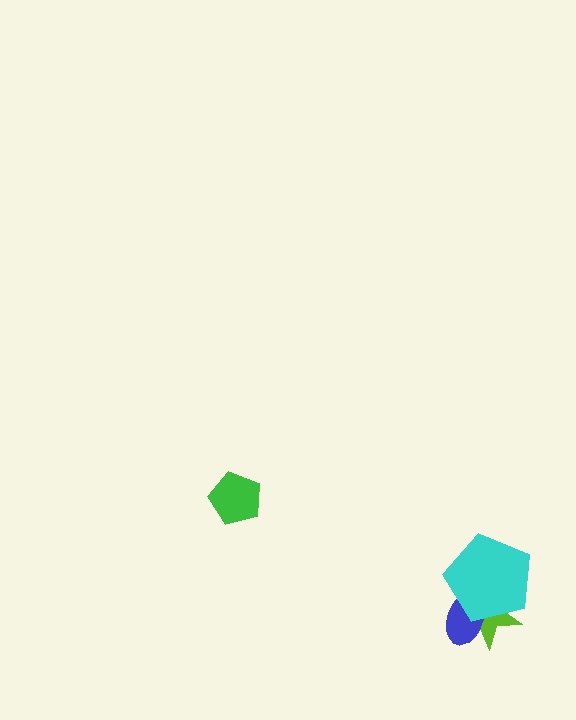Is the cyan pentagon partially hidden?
No, no other shape covers it.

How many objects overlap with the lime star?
2 objects overlap with the lime star.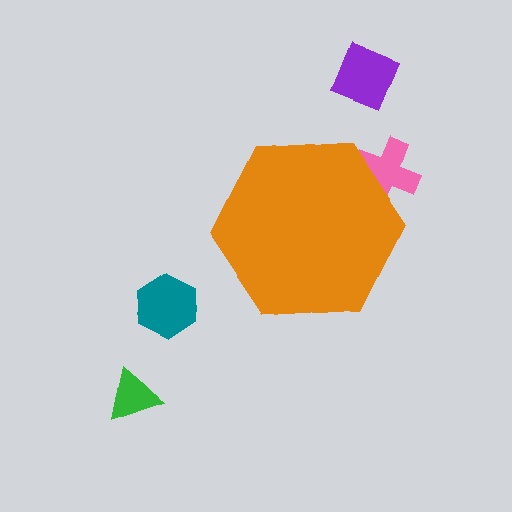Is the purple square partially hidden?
No, the purple square is fully visible.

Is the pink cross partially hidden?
Yes, the pink cross is partially hidden behind the orange hexagon.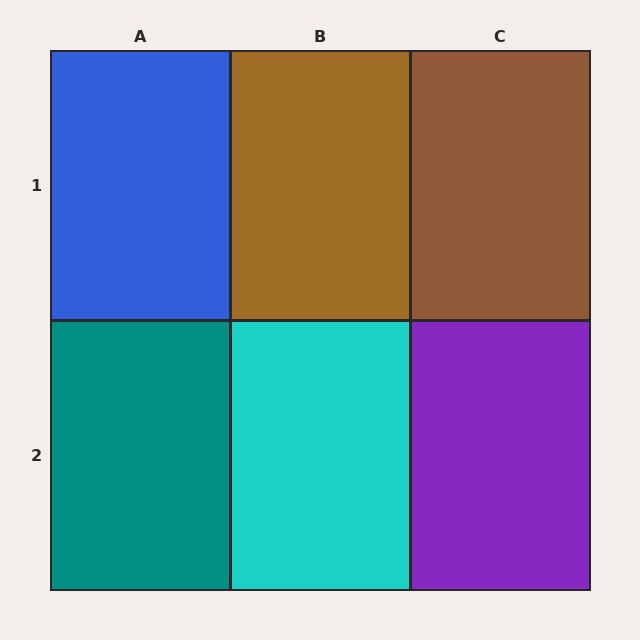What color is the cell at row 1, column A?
Blue.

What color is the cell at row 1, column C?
Brown.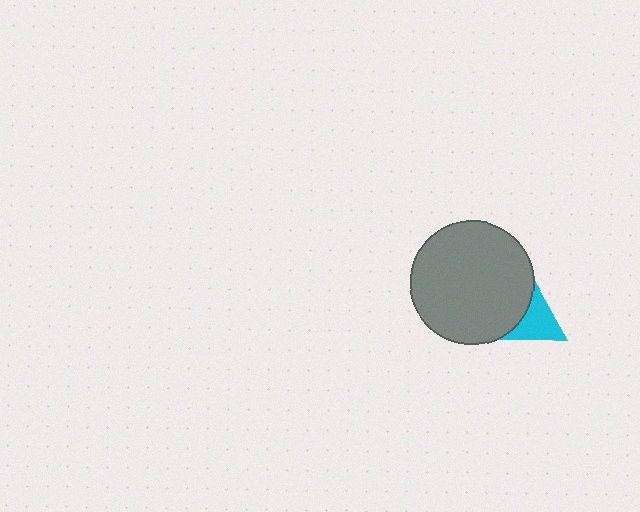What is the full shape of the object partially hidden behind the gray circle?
The partially hidden object is a cyan triangle.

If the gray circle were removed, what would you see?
You would see the complete cyan triangle.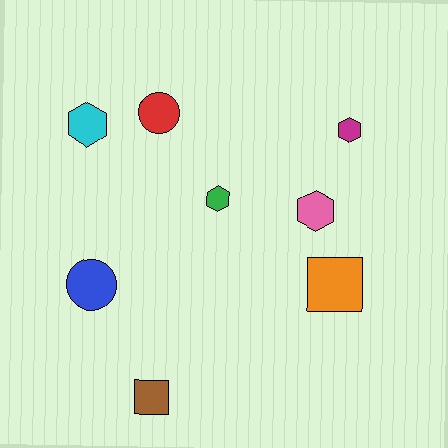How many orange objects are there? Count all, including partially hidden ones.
There is 1 orange object.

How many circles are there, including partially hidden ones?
There are 2 circles.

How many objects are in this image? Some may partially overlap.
There are 8 objects.